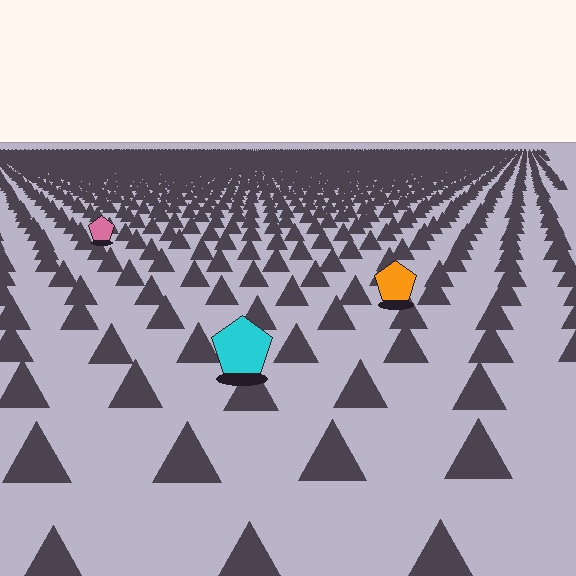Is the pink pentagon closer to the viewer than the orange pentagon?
No. The orange pentagon is closer — you can tell from the texture gradient: the ground texture is coarser near it.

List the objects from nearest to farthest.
From nearest to farthest: the cyan pentagon, the orange pentagon, the pink pentagon.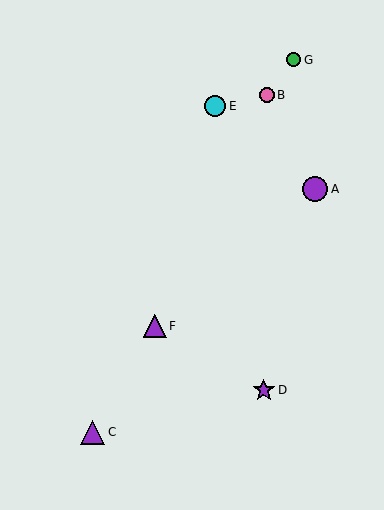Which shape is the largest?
The purple circle (labeled A) is the largest.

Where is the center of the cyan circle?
The center of the cyan circle is at (215, 106).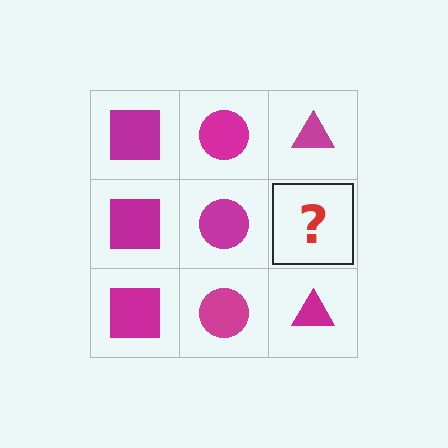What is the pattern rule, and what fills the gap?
The rule is that each column has a consistent shape. The gap should be filled with a magenta triangle.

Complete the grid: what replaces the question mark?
The question mark should be replaced with a magenta triangle.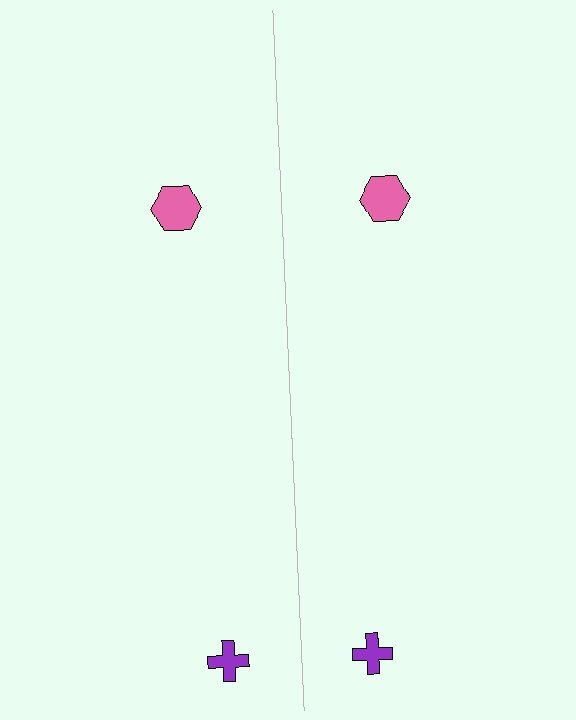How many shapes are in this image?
There are 4 shapes in this image.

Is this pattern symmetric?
Yes, this pattern has bilateral (reflection) symmetry.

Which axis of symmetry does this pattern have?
The pattern has a vertical axis of symmetry running through the center of the image.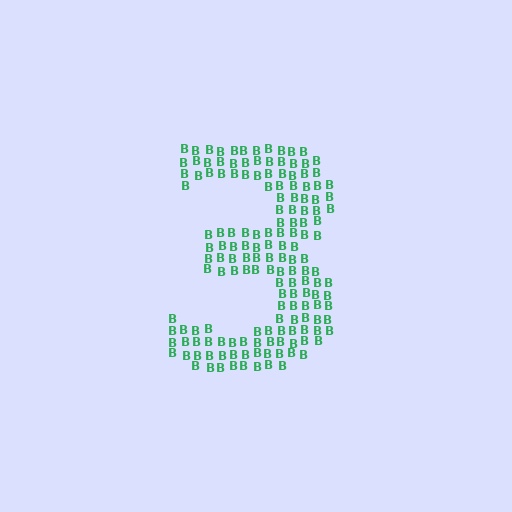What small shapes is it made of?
It is made of small letter B's.